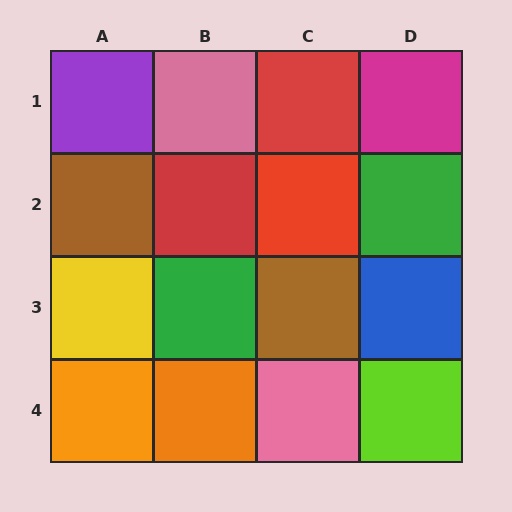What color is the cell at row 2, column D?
Green.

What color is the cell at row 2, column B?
Red.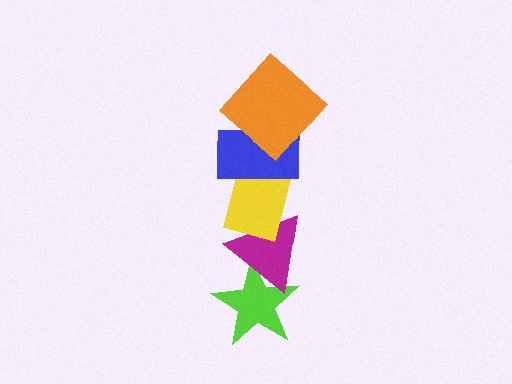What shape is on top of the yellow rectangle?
The blue rectangle is on top of the yellow rectangle.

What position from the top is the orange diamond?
The orange diamond is 1st from the top.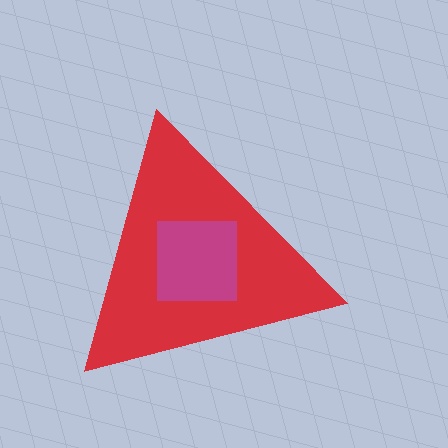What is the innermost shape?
The magenta square.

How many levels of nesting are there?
2.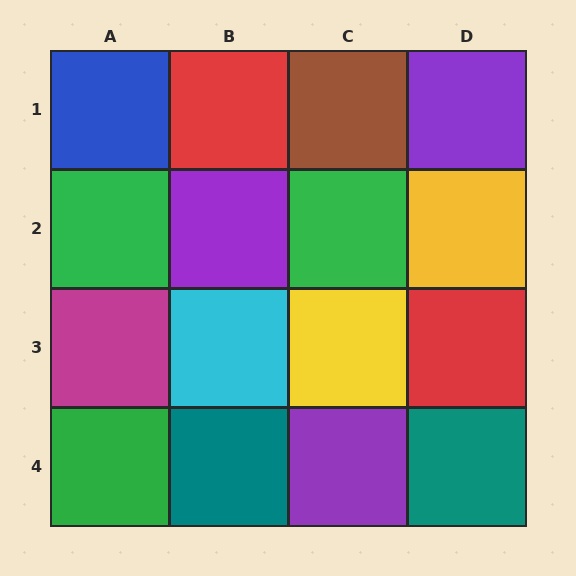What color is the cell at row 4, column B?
Teal.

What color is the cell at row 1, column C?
Brown.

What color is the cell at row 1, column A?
Blue.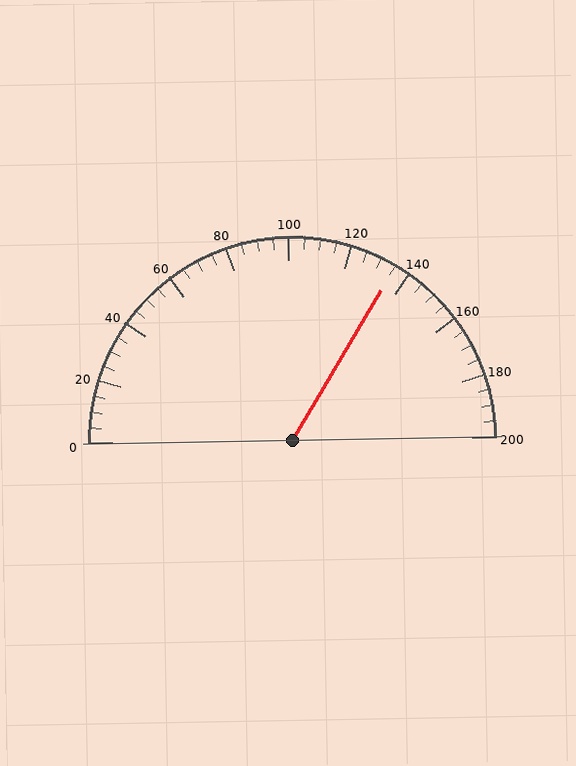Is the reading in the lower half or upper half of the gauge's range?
The reading is in the upper half of the range (0 to 200).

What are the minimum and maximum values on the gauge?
The gauge ranges from 0 to 200.